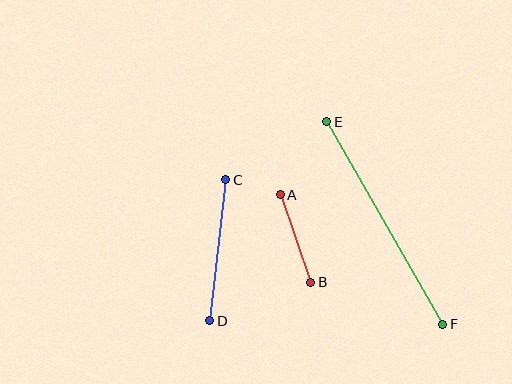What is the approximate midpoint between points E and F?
The midpoint is at approximately (385, 223) pixels.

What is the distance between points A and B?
The distance is approximately 92 pixels.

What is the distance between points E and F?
The distance is approximately 233 pixels.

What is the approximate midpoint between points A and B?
The midpoint is at approximately (296, 238) pixels.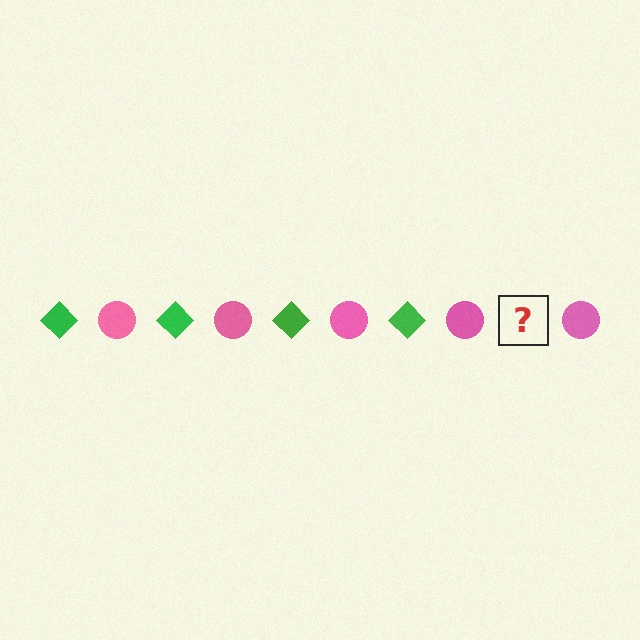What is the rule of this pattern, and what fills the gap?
The rule is that the pattern alternates between green diamond and pink circle. The gap should be filled with a green diamond.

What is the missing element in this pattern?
The missing element is a green diamond.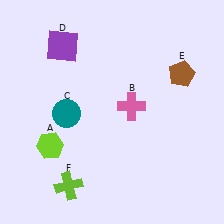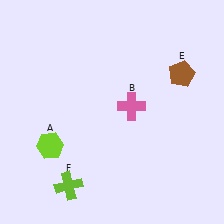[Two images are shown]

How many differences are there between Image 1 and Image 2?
There are 2 differences between the two images.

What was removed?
The teal circle (C), the purple square (D) were removed in Image 2.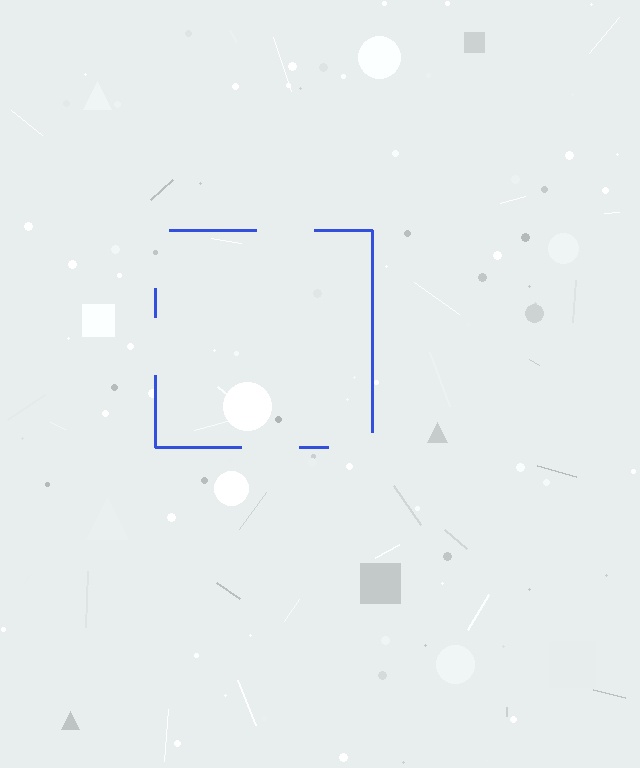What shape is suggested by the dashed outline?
The dashed outline suggests a square.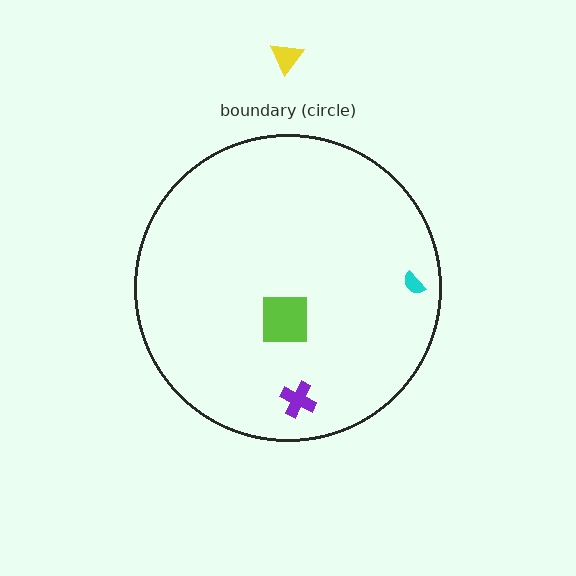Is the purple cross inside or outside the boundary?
Inside.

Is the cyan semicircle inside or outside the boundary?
Inside.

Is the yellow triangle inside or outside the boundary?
Outside.